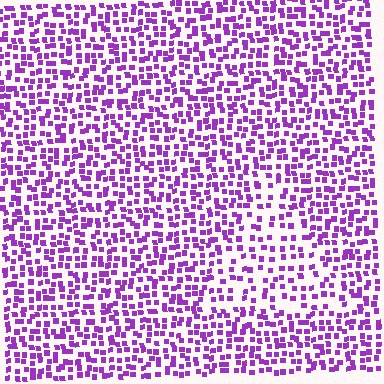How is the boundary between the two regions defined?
The boundary is defined by a change in element density (approximately 1.7x ratio). All elements are the same color, size, and shape.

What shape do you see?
I see a triangle.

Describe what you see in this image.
The image contains small purple elements arranged at two different densities. A triangle-shaped region is visible where the elements are less densely packed than the surrounding area.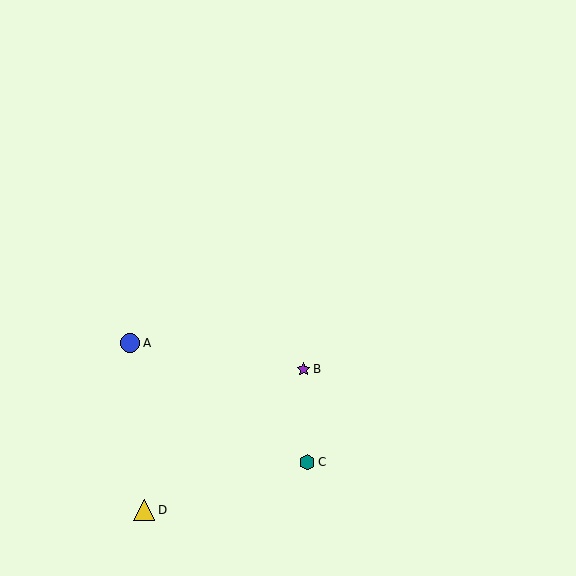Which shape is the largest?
The yellow triangle (labeled D) is the largest.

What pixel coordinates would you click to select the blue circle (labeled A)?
Click at (130, 343) to select the blue circle A.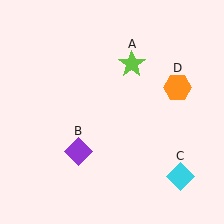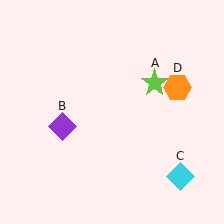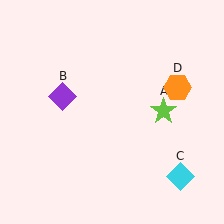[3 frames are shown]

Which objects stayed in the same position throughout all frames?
Cyan diamond (object C) and orange hexagon (object D) remained stationary.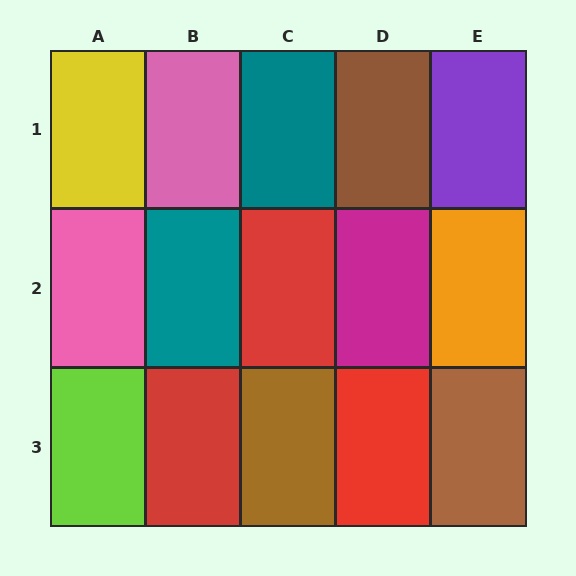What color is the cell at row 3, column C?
Brown.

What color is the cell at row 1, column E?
Purple.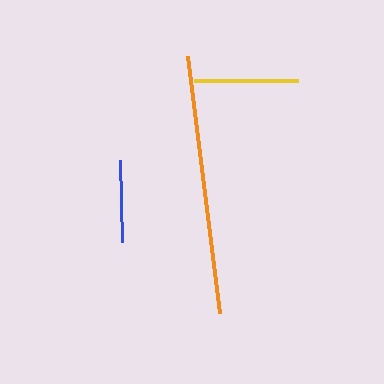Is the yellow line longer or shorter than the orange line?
The orange line is longer than the yellow line.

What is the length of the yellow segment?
The yellow segment is approximately 104 pixels long.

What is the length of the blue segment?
The blue segment is approximately 82 pixels long.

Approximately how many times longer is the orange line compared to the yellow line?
The orange line is approximately 2.5 times the length of the yellow line.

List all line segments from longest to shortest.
From longest to shortest: orange, yellow, blue.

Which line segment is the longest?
The orange line is the longest at approximately 259 pixels.